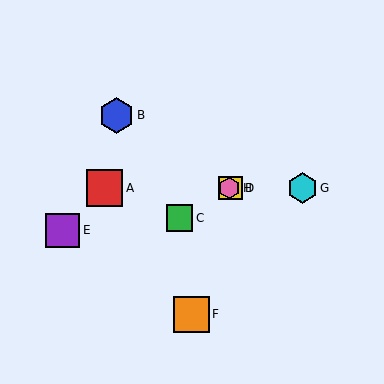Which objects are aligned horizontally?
Objects A, D, G, H are aligned horizontally.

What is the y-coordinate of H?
Object H is at y≈188.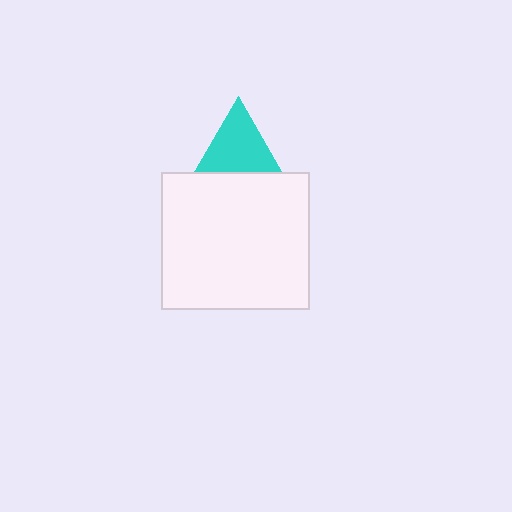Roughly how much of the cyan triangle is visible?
About half of it is visible (roughly 58%).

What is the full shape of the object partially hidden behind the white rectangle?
The partially hidden object is a cyan triangle.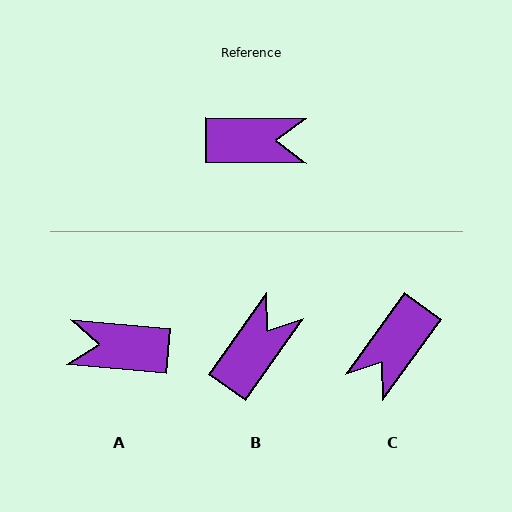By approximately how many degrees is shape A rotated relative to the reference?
Approximately 175 degrees counter-clockwise.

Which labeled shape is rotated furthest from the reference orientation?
A, about 175 degrees away.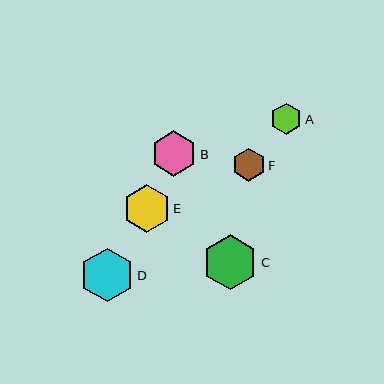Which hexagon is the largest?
Hexagon C is the largest with a size of approximately 55 pixels.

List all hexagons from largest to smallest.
From largest to smallest: C, D, E, B, F, A.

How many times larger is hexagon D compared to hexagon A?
Hexagon D is approximately 1.7 times the size of hexagon A.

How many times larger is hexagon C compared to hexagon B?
Hexagon C is approximately 1.2 times the size of hexagon B.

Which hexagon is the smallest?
Hexagon A is the smallest with a size of approximately 31 pixels.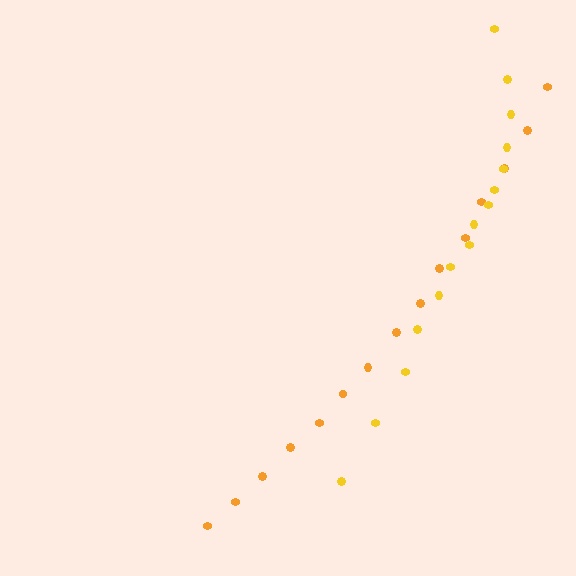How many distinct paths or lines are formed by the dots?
There are 2 distinct paths.